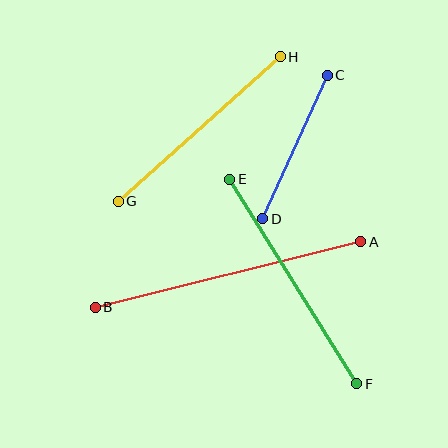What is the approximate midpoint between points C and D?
The midpoint is at approximately (295, 147) pixels.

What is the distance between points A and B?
The distance is approximately 274 pixels.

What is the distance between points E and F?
The distance is approximately 241 pixels.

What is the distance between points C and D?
The distance is approximately 158 pixels.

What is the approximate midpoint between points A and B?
The midpoint is at approximately (228, 275) pixels.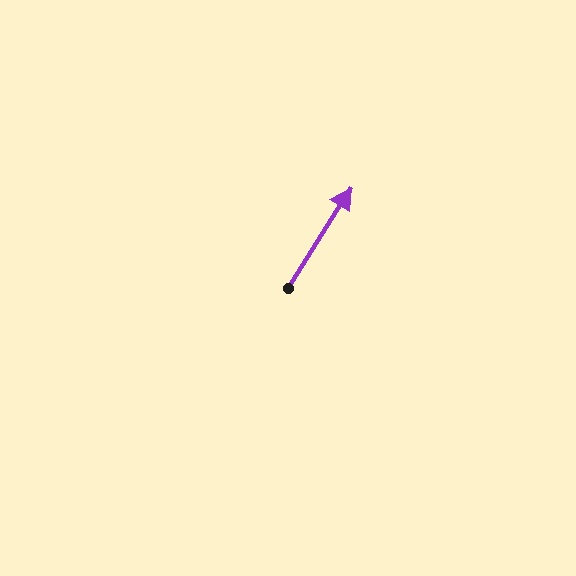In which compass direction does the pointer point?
Northeast.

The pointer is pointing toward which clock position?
Roughly 1 o'clock.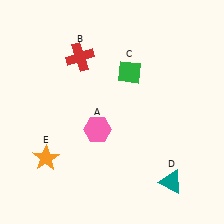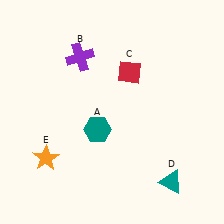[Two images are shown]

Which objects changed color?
A changed from pink to teal. B changed from red to purple. C changed from green to red.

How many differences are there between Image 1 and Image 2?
There are 3 differences between the two images.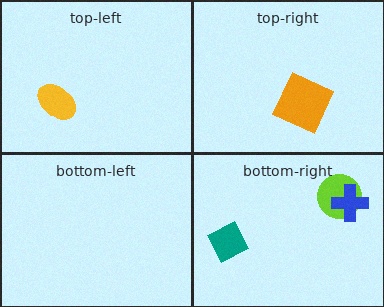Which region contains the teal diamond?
The bottom-right region.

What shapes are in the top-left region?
The yellow ellipse.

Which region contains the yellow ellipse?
The top-left region.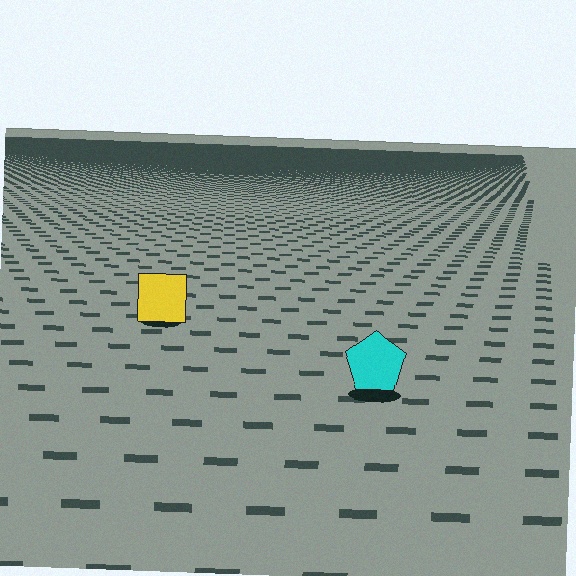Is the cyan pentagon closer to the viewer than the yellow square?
Yes. The cyan pentagon is closer — you can tell from the texture gradient: the ground texture is coarser near it.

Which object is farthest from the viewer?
The yellow square is farthest from the viewer. It appears smaller and the ground texture around it is denser.